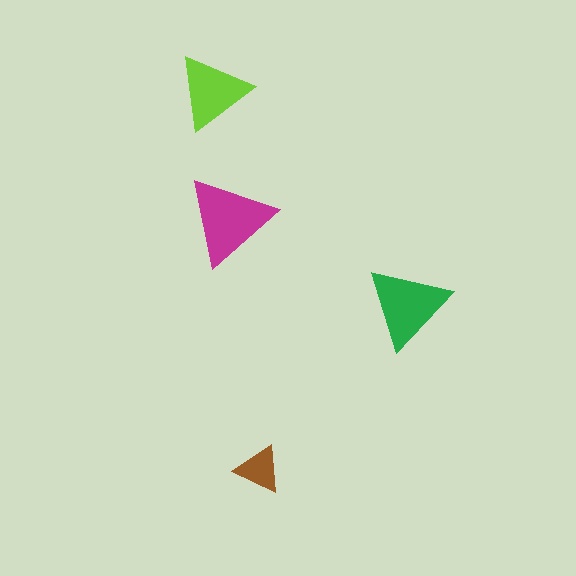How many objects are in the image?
There are 4 objects in the image.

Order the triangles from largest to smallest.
the magenta one, the green one, the lime one, the brown one.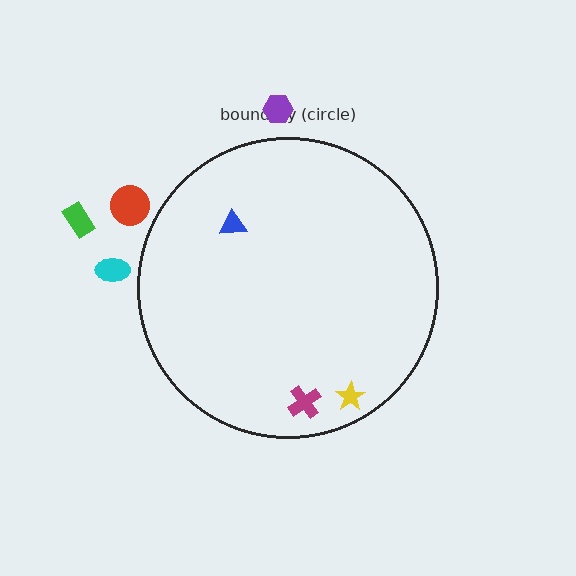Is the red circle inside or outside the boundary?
Outside.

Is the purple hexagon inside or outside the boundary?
Outside.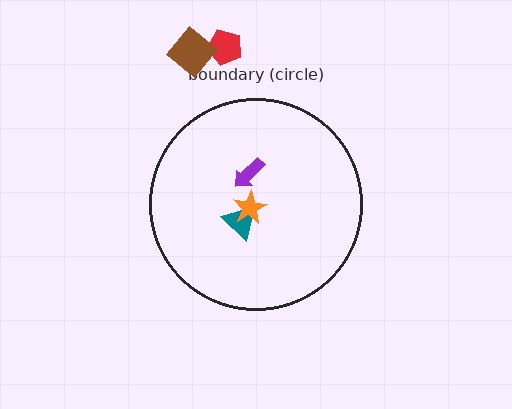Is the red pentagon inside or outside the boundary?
Outside.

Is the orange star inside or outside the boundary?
Inside.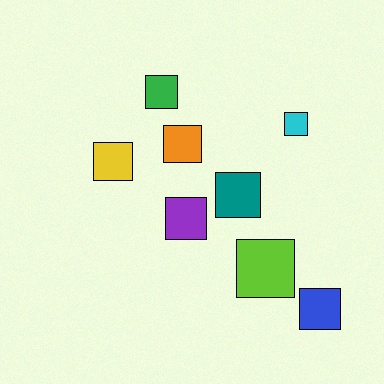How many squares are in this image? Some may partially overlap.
There are 8 squares.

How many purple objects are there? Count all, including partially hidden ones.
There is 1 purple object.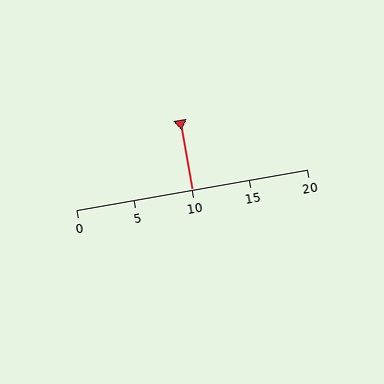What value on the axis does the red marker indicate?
The marker indicates approximately 10.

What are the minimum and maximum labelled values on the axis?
The axis runs from 0 to 20.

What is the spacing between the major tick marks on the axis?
The major ticks are spaced 5 apart.